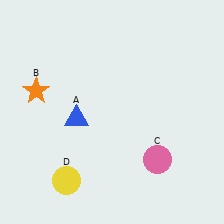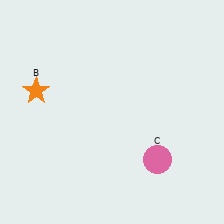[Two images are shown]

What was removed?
The blue triangle (A), the yellow circle (D) were removed in Image 2.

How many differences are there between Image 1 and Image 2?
There are 2 differences between the two images.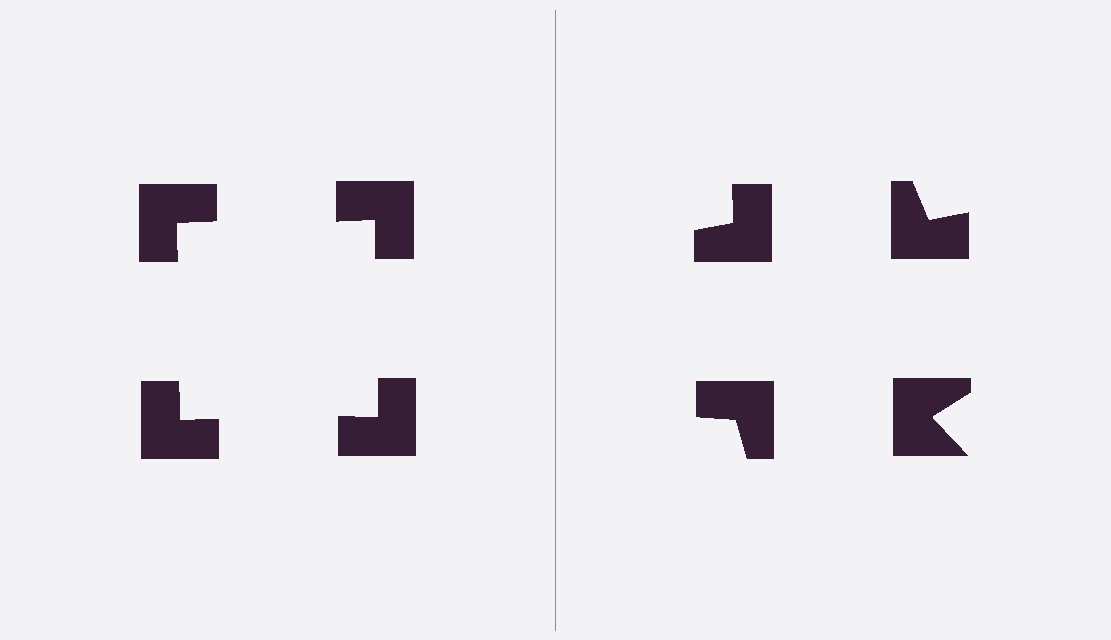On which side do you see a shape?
An illusory square appears on the left side. On the right side the wedge cuts are rotated, so no coherent shape forms.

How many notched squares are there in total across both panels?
8 — 4 on each side.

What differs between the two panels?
The notched squares are positioned identically on both sides; only the wedge orientations differ. On the left they align to a square; on the right they are misaligned.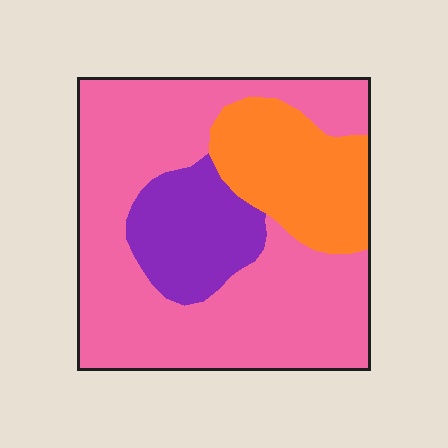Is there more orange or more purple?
Orange.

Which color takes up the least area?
Purple, at roughly 15%.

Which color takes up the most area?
Pink, at roughly 65%.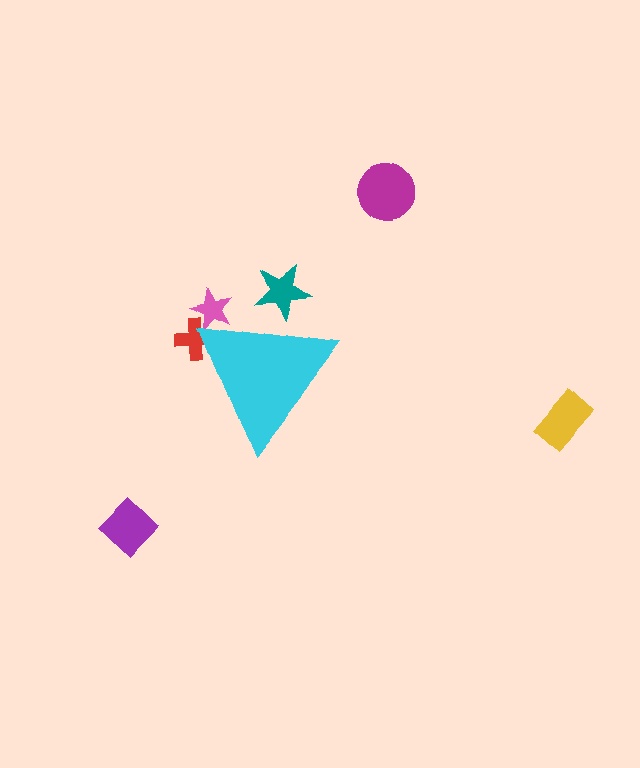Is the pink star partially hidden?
Yes, the pink star is partially hidden behind the cyan triangle.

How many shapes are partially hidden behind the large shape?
3 shapes are partially hidden.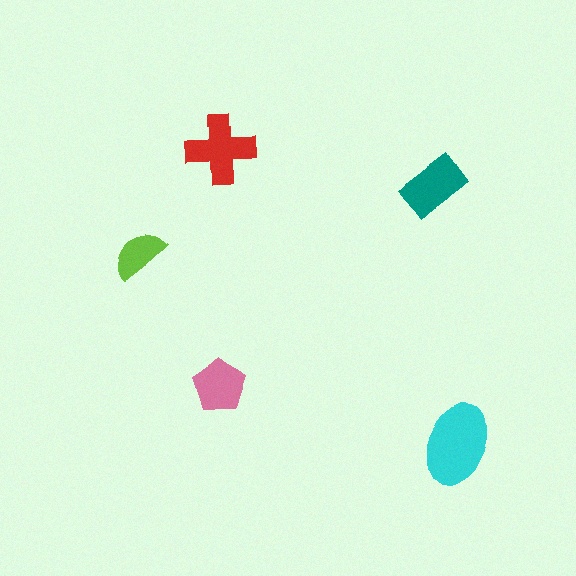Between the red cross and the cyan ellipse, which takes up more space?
The cyan ellipse.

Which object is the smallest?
The lime semicircle.